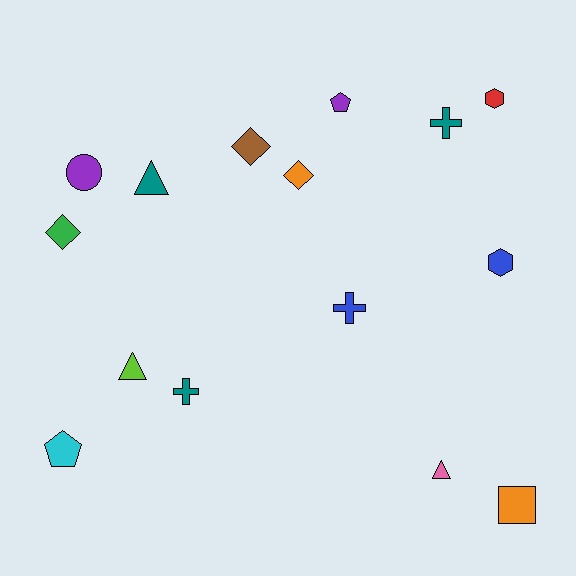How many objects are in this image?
There are 15 objects.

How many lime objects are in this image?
There is 1 lime object.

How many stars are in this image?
There are no stars.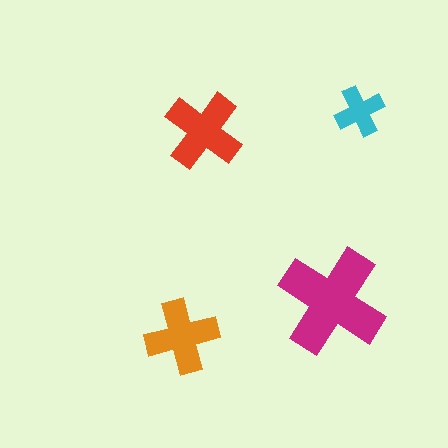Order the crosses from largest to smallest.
the magenta one, the red one, the orange one, the cyan one.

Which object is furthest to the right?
The cyan cross is rightmost.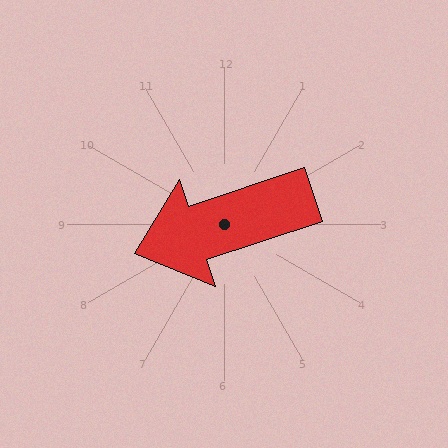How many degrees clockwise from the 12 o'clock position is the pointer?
Approximately 252 degrees.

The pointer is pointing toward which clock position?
Roughly 8 o'clock.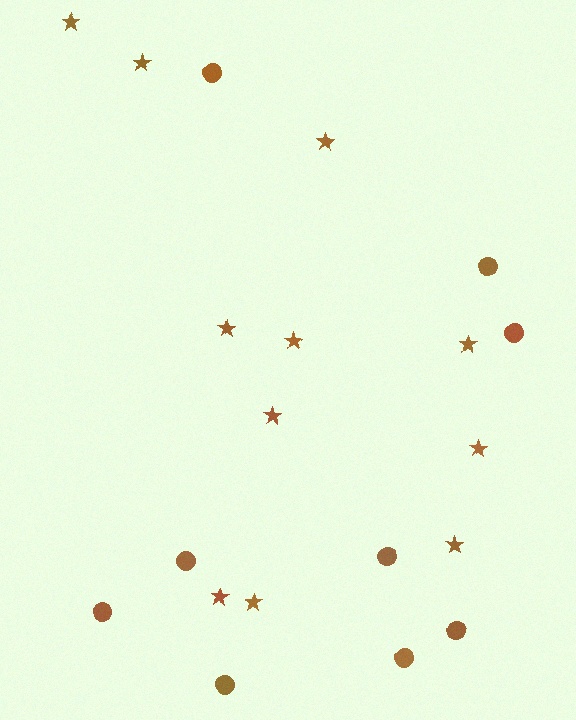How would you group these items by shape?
There are 2 groups: one group of stars (11) and one group of circles (9).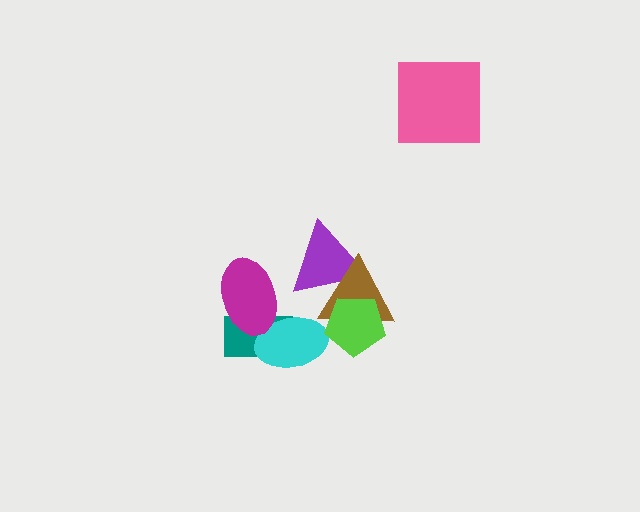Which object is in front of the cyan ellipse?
The magenta ellipse is in front of the cyan ellipse.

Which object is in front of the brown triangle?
The lime pentagon is in front of the brown triangle.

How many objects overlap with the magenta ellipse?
2 objects overlap with the magenta ellipse.